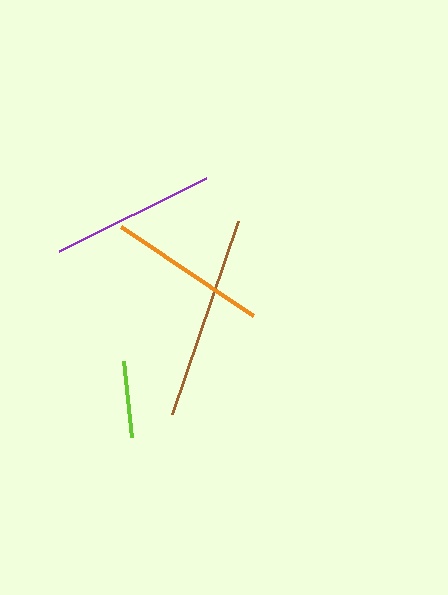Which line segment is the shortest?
The lime line is the shortest at approximately 76 pixels.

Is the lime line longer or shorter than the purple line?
The purple line is longer than the lime line.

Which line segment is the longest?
The brown line is the longest at approximately 204 pixels.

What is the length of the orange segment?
The orange segment is approximately 159 pixels long.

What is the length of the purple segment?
The purple segment is approximately 165 pixels long.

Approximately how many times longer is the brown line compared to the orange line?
The brown line is approximately 1.3 times the length of the orange line.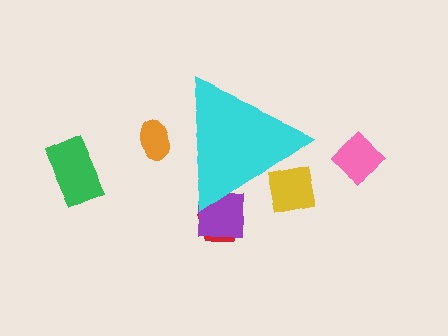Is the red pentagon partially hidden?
Yes, the red pentagon is partially hidden behind the cyan triangle.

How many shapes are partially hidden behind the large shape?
4 shapes are partially hidden.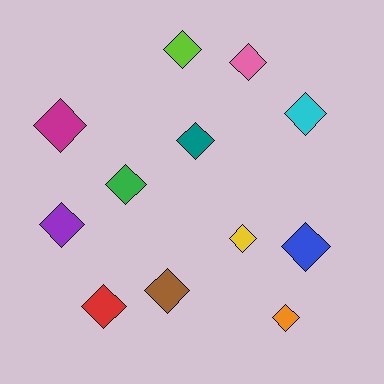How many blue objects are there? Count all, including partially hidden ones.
There is 1 blue object.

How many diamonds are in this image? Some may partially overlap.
There are 12 diamonds.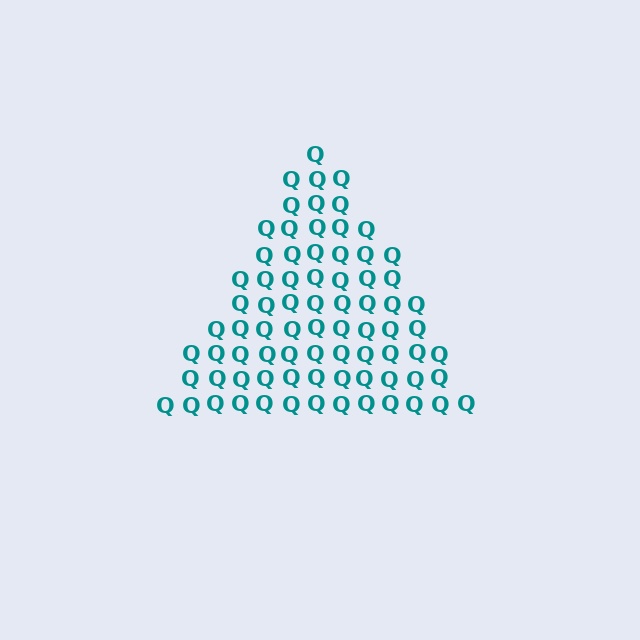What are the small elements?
The small elements are letter Q's.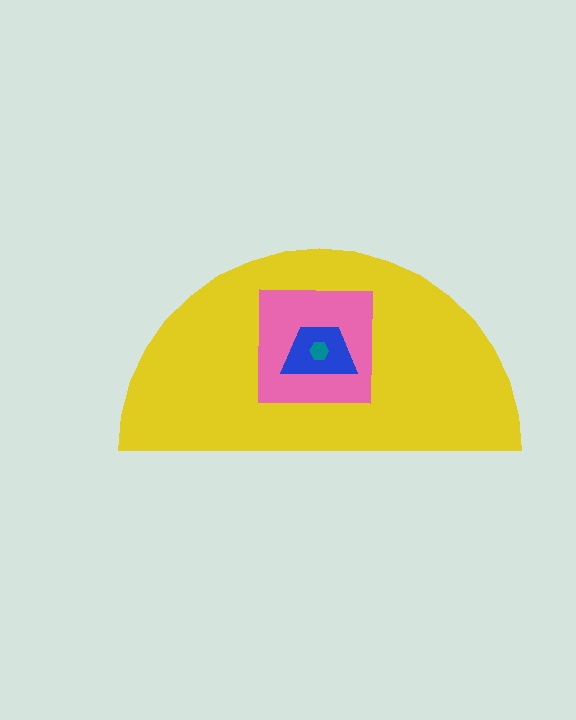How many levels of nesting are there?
4.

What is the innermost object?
The teal hexagon.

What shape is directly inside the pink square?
The blue trapezoid.